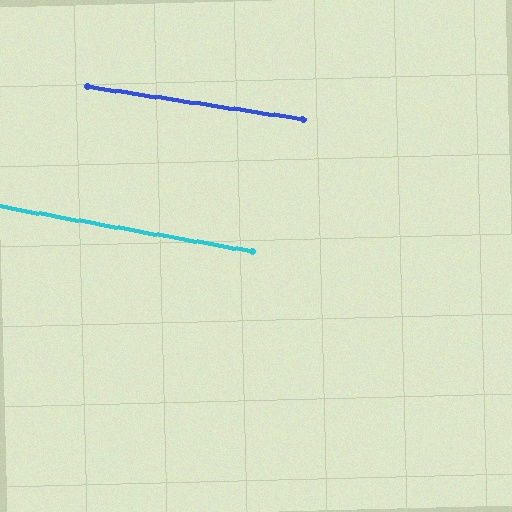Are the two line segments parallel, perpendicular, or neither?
Parallel — their directions differ by only 1.4°.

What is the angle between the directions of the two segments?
Approximately 1 degree.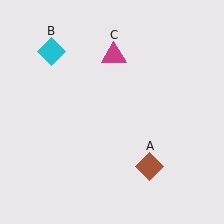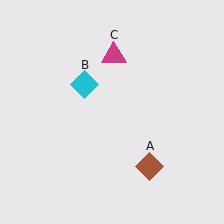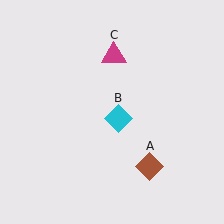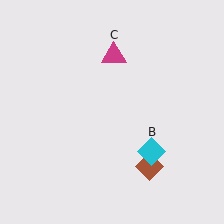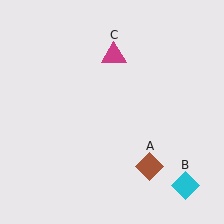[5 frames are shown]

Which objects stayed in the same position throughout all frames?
Brown diamond (object A) and magenta triangle (object C) remained stationary.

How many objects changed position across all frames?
1 object changed position: cyan diamond (object B).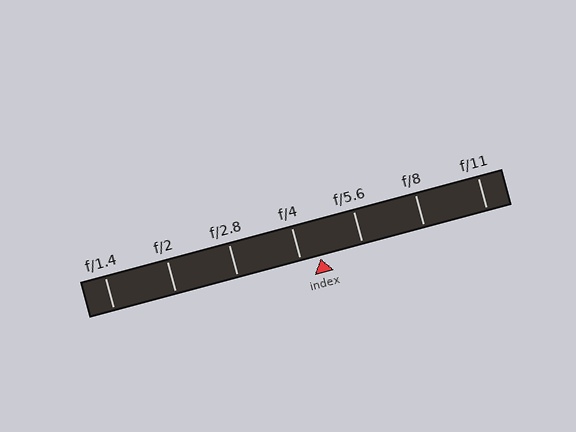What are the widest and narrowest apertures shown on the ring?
The widest aperture shown is f/1.4 and the narrowest is f/11.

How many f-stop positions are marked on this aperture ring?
There are 7 f-stop positions marked.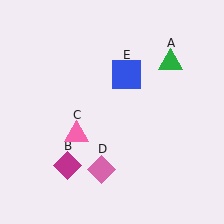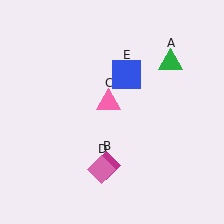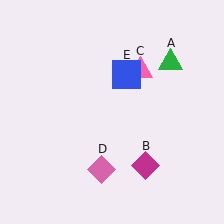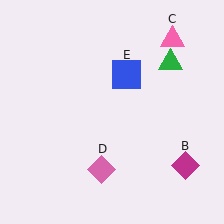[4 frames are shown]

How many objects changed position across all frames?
2 objects changed position: magenta diamond (object B), pink triangle (object C).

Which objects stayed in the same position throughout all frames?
Green triangle (object A) and pink diamond (object D) and blue square (object E) remained stationary.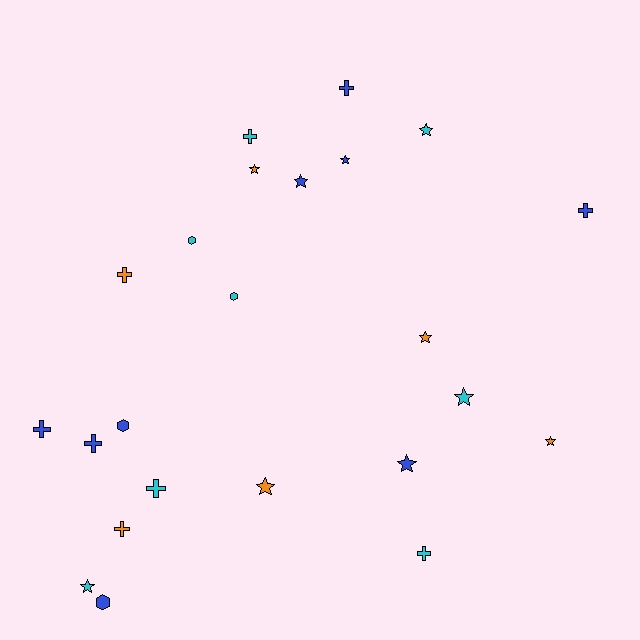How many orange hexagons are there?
There are no orange hexagons.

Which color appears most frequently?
Blue, with 9 objects.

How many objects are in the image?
There are 23 objects.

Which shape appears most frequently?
Star, with 10 objects.